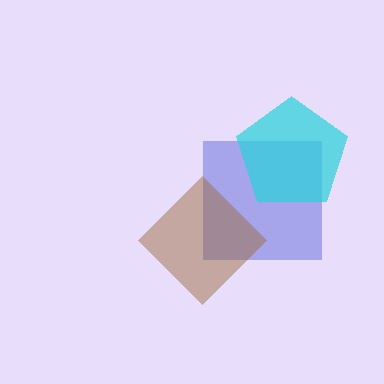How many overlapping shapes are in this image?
There are 3 overlapping shapes in the image.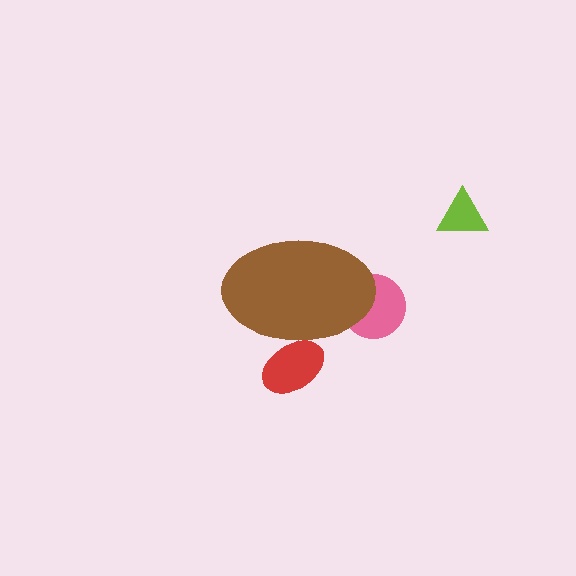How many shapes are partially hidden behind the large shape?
2 shapes are partially hidden.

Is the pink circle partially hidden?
Yes, the pink circle is partially hidden behind the brown ellipse.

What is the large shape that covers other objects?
A brown ellipse.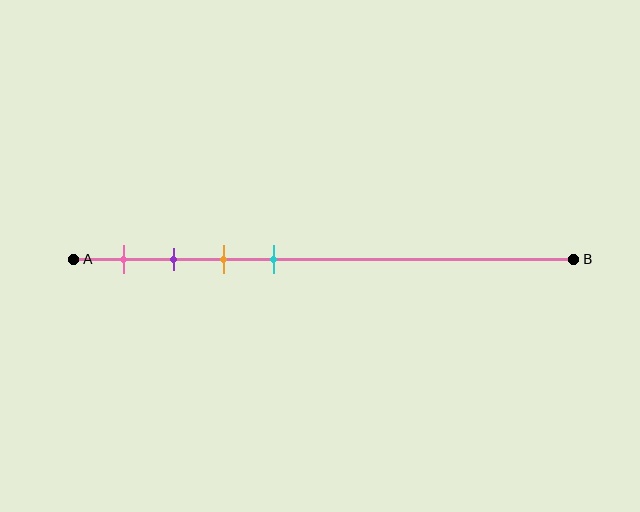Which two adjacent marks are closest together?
The purple and orange marks are the closest adjacent pair.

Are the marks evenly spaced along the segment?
Yes, the marks are approximately evenly spaced.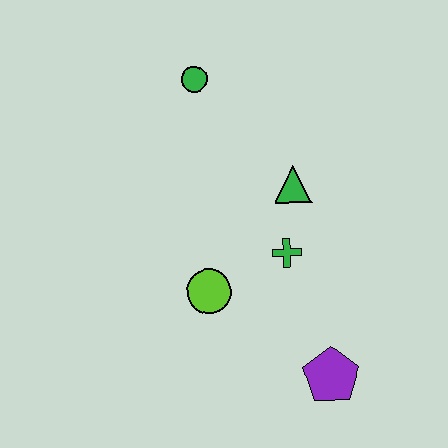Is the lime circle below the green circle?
Yes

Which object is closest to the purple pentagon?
The green cross is closest to the purple pentagon.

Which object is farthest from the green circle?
The purple pentagon is farthest from the green circle.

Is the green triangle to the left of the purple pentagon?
Yes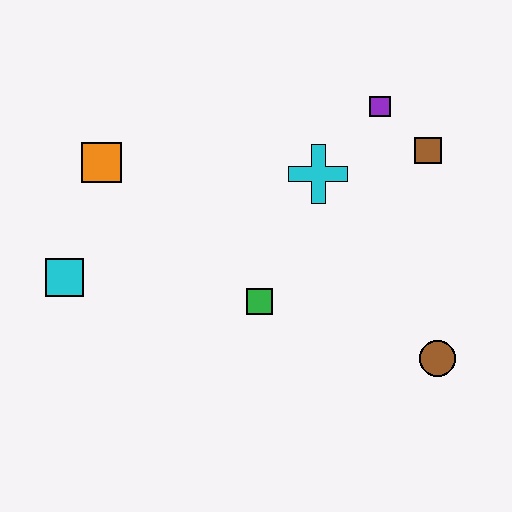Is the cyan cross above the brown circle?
Yes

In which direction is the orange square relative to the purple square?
The orange square is to the left of the purple square.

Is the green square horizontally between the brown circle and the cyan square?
Yes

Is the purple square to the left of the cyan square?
No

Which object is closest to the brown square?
The purple square is closest to the brown square.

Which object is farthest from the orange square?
The brown circle is farthest from the orange square.